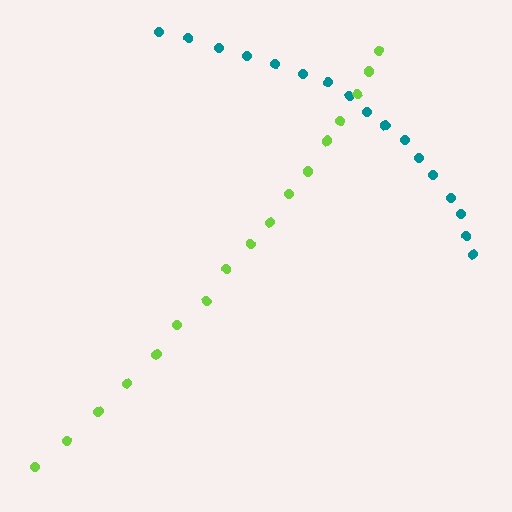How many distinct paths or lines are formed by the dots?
There are 2 distinct paths.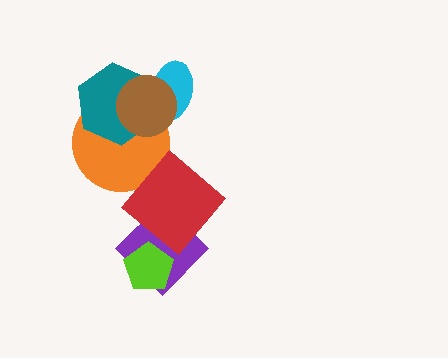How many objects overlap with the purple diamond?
2 objects overlap with the purple diamond.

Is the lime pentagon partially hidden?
No, no other shape covers it.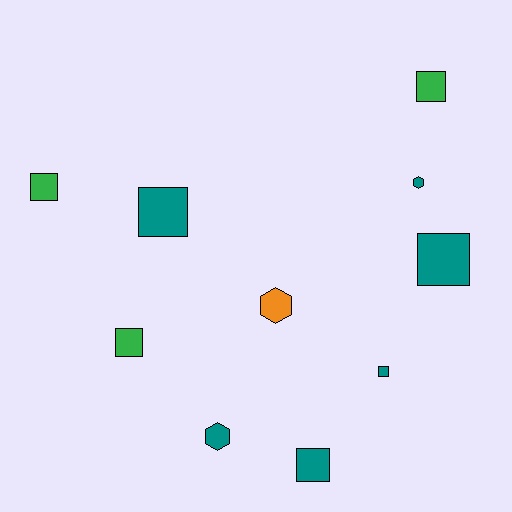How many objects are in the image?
There are 10 objects.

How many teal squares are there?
There are 4 teal squares.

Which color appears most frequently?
Teal, with 6 objects.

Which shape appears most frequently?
Square, with 7 objects.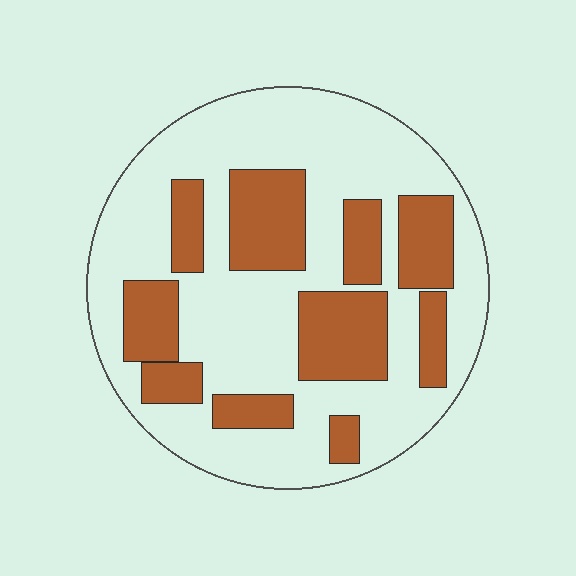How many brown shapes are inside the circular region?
10.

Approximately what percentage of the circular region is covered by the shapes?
Approximately 35%.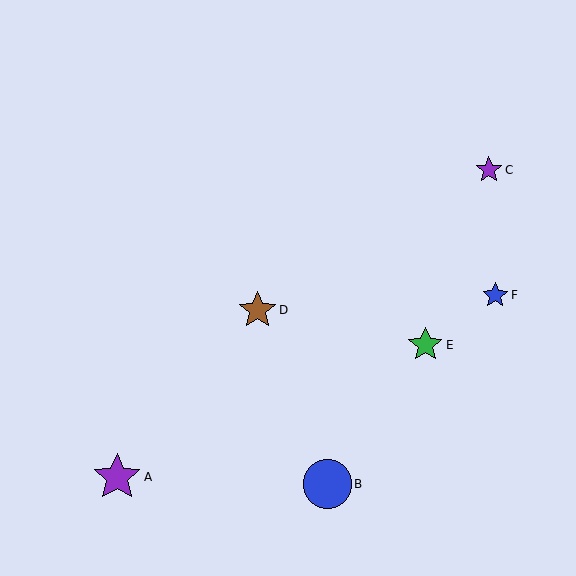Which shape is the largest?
The blue circle (labeled B) is the largest.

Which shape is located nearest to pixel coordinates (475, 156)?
The purple star (labeled C) at (489, 170) is nearest to that location.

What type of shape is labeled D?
Shape D is a brown star.